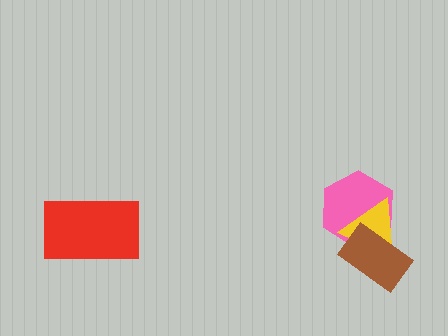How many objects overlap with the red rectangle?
0 objects overlap with the red rectangle.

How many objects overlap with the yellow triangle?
2 objects overlap with the yellow triangle.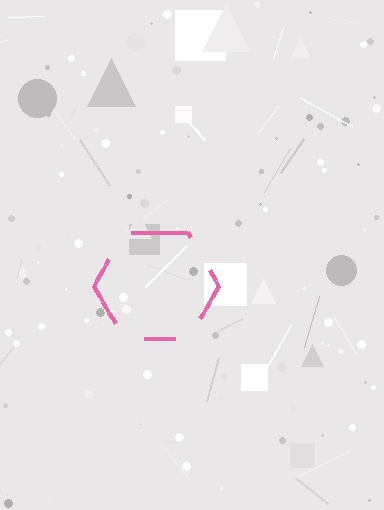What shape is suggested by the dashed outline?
The dashed outline suggests a hexagon.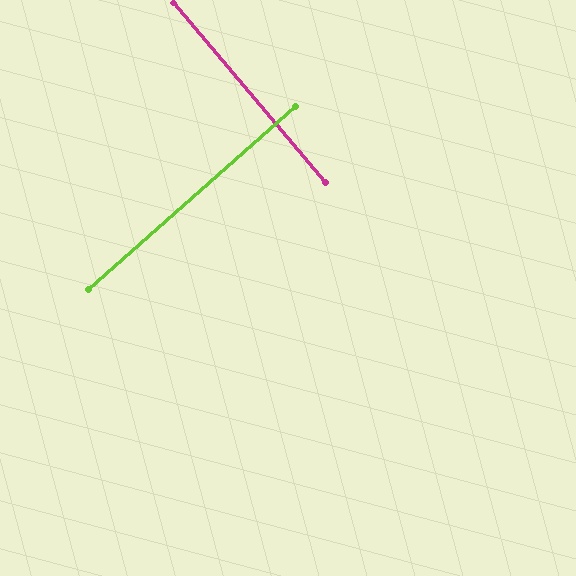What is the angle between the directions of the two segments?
Approximately 89 degrees.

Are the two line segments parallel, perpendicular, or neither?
Perpendicular — they meet at approximately 89°.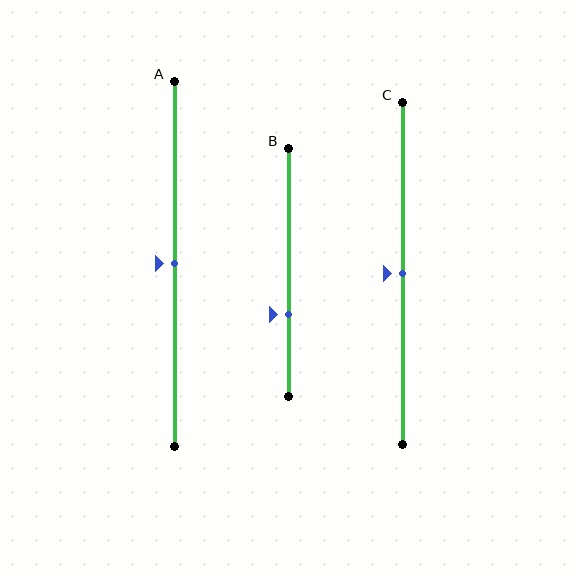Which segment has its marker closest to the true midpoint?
Segment A has its marker closest to the true midpoint.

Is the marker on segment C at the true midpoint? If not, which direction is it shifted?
Yes, the marker on segment C is at the true midpoint.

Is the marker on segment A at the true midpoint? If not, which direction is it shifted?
Yes, the marker on segment A is at the true midpoint.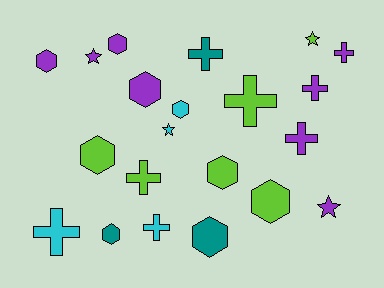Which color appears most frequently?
Purple, with 8 objects.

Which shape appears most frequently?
Hexagon, with 9 objects.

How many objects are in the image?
There are 21 objects.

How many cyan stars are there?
There is 1 cyan star.